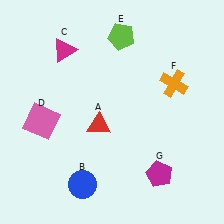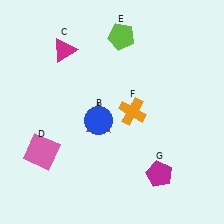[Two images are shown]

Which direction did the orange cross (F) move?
The orange cross (F) moved left.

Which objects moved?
The objects that moved are: the blue circle (B), the pink square (D), the orange cross (F).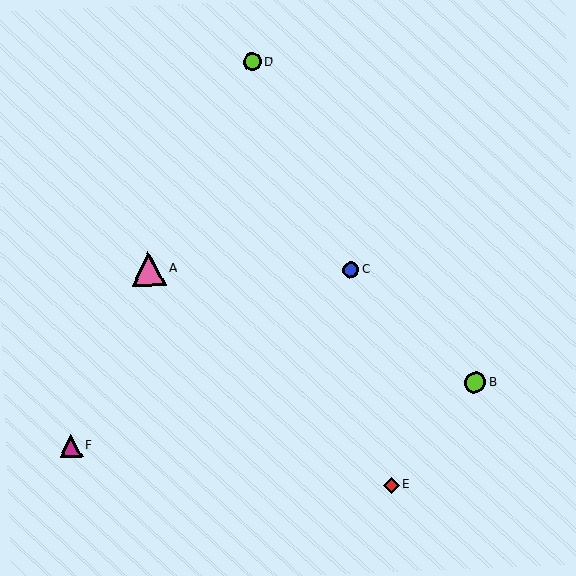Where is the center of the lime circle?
The center of the lime circle is at (252, 62).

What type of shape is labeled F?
Shape F is a magenta triangle.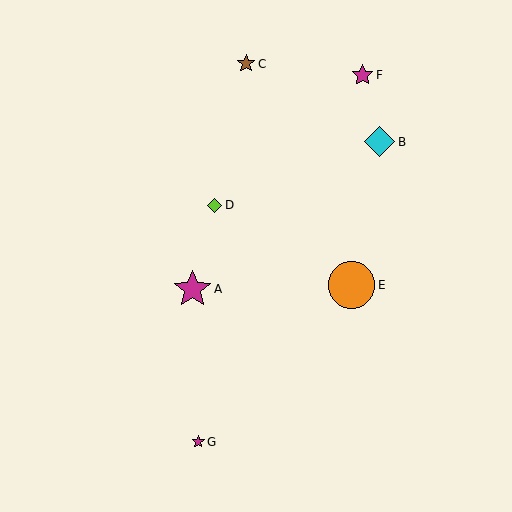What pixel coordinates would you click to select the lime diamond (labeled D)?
Click at (215, 205) to select the lime diamond D.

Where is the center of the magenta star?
The center of the magenta star is at (198, 442).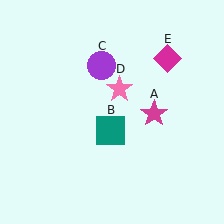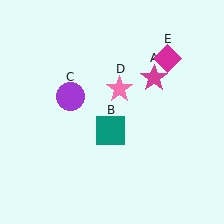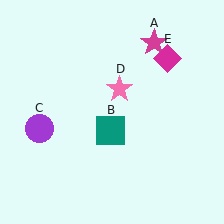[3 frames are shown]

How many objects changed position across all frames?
2 objects changed position: magenta star (object A), purple circle (object C).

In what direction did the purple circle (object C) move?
The purple circle (object C) moved down and to the left.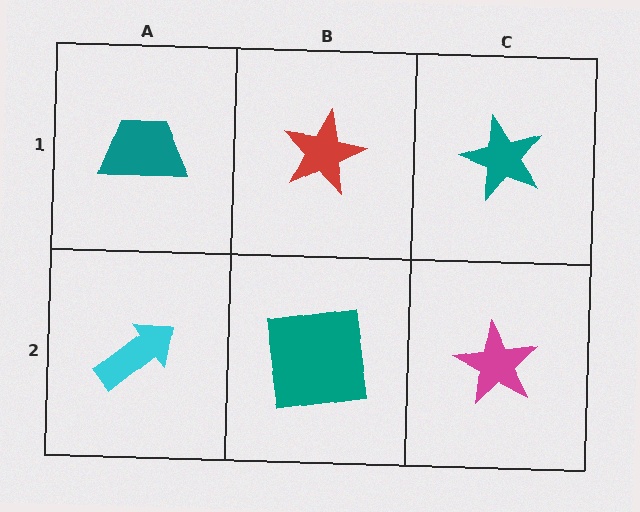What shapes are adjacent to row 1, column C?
A magenta star (row 2, column C), a red star (row 1, column B).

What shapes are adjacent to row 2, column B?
A red star (row 1, column B), a cyan arrow (row 2, column A), a magenta star (row 2, column C).